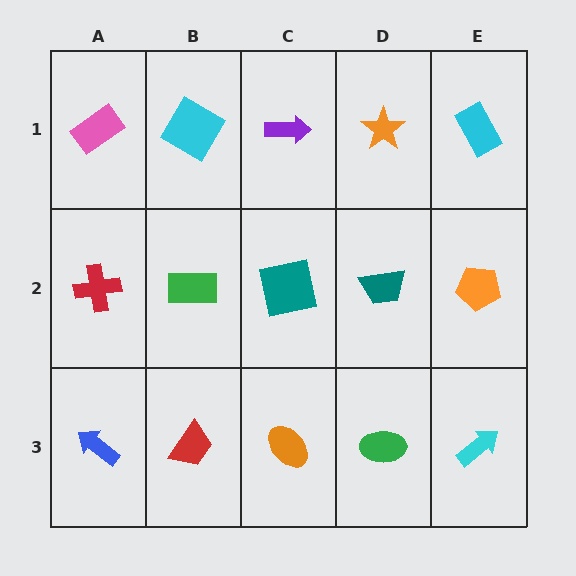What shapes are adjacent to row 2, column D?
An orange star (row 1, column D), a green ellipse (row 3, column D), a teal square (row 2, column C), an orange pentagon (row 2, column E).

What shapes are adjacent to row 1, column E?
An orange pentagon (row 2, column E), an orange star (row 1, column D).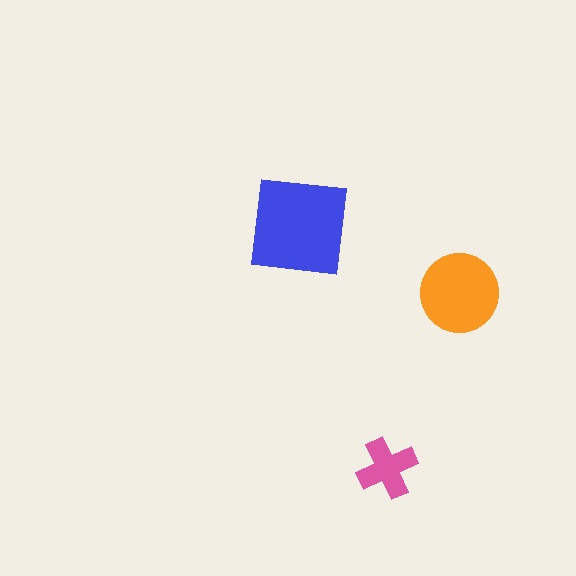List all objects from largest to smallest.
The blue square, the orange circle, the pink cross.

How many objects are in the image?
There are 3 objects in the image.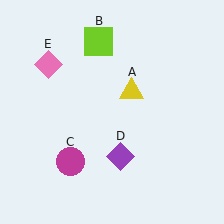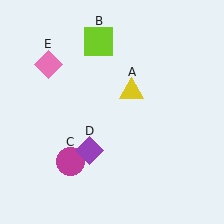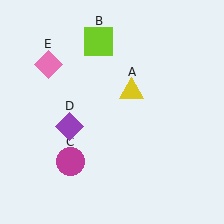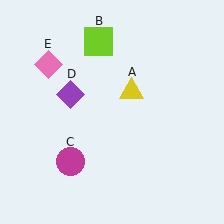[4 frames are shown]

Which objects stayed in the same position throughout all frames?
Yellow triangle (object A) and lime square (object B) and magenta circle (object C) and pink diamond (object E) remained stationary.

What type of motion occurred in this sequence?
The purple diamond (object D) rotated clockwise around the center of the scene.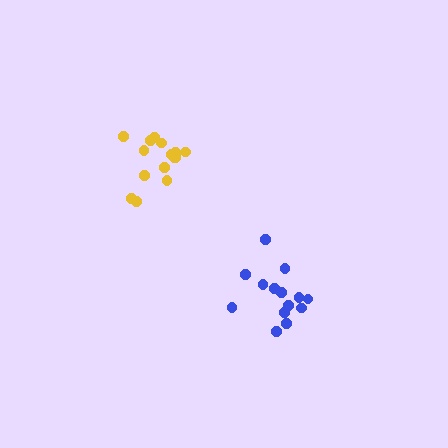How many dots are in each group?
Group 1: 14 dots, Group 2: 15 dots (29 total).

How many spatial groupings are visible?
There are 2 spatial groupings.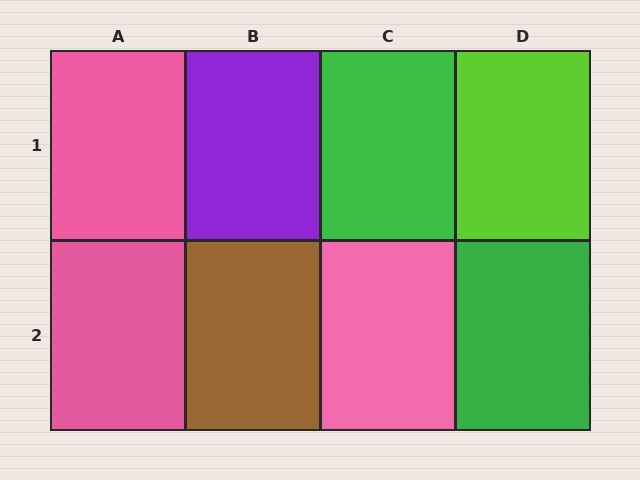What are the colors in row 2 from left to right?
Pink, brown, pink, green.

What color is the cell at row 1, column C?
Green.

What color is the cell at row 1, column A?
Pink.